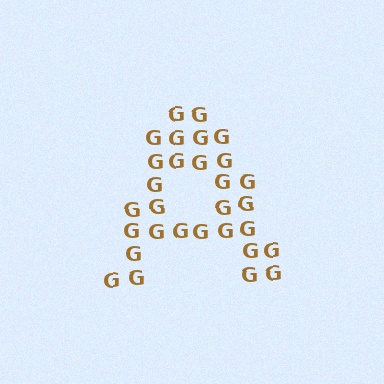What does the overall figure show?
The overall figure shows the letter A.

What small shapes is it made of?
It is made of small letter G's.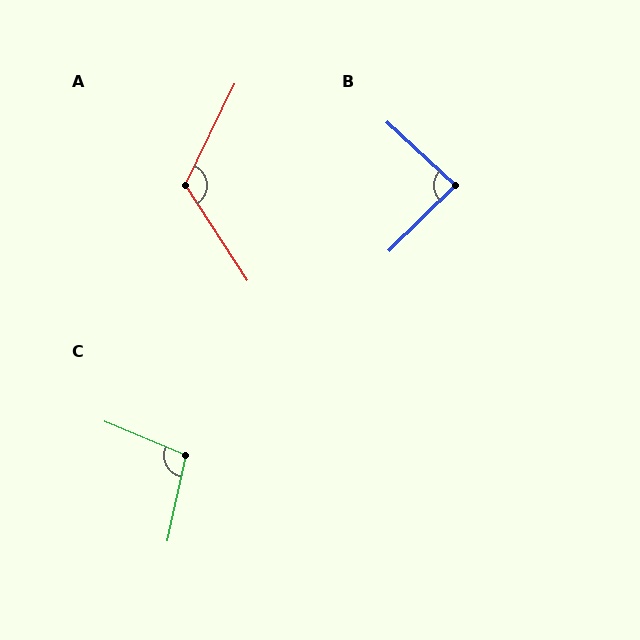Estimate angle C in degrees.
Approximately 100 degrees.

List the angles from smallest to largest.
B (87°), C (100°), A (121°).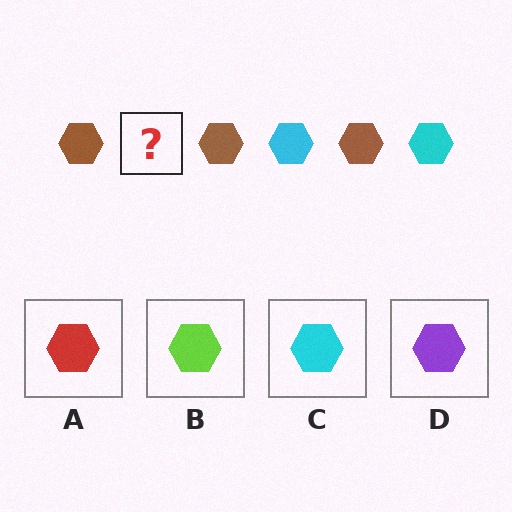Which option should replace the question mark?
Option C.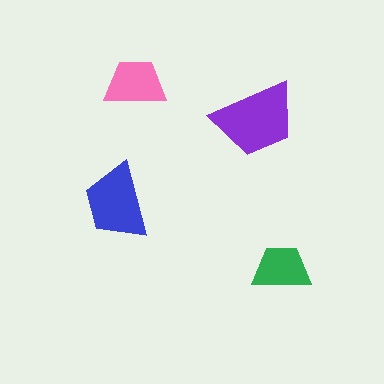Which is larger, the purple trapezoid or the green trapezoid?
The purple one.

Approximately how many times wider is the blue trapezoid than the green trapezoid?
About 1.5 times wider.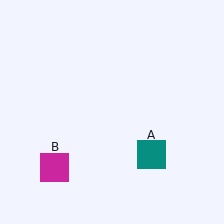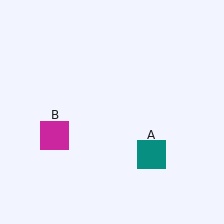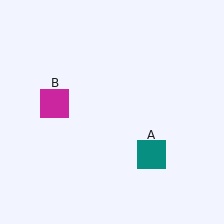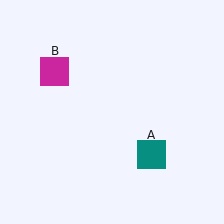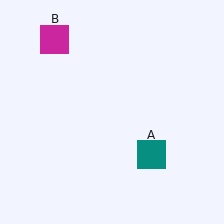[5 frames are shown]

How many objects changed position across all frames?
1 object changed position: magenta square (object B).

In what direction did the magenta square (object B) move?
The magenta square (object B) moved up.